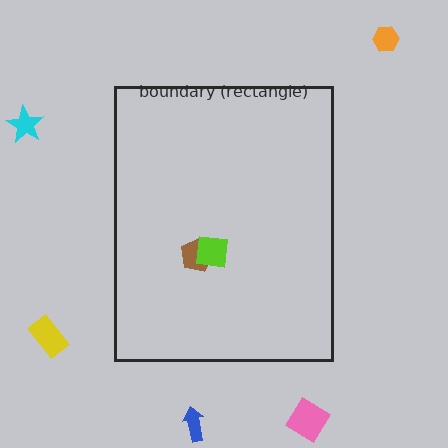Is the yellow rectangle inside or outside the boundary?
Outside.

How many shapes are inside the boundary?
2 inside, 5 outside.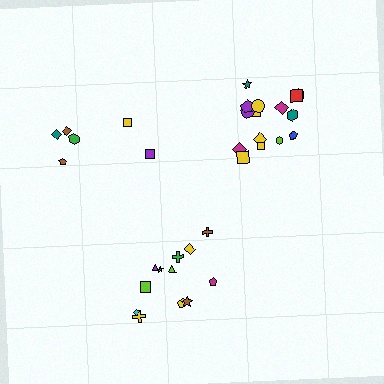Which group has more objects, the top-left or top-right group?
The top-right group.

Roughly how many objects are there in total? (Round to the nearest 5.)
Roughly 35 objects in total.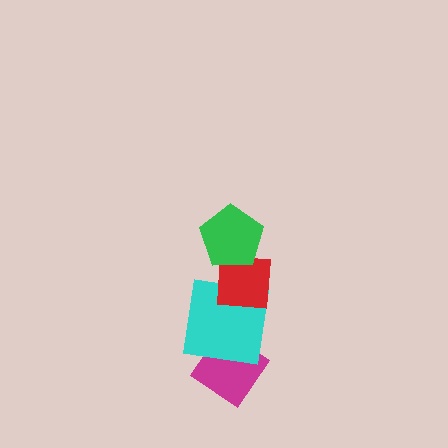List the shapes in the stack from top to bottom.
From top to bottom: the green pentagon, the red square, the cyan square, the magenta diamond.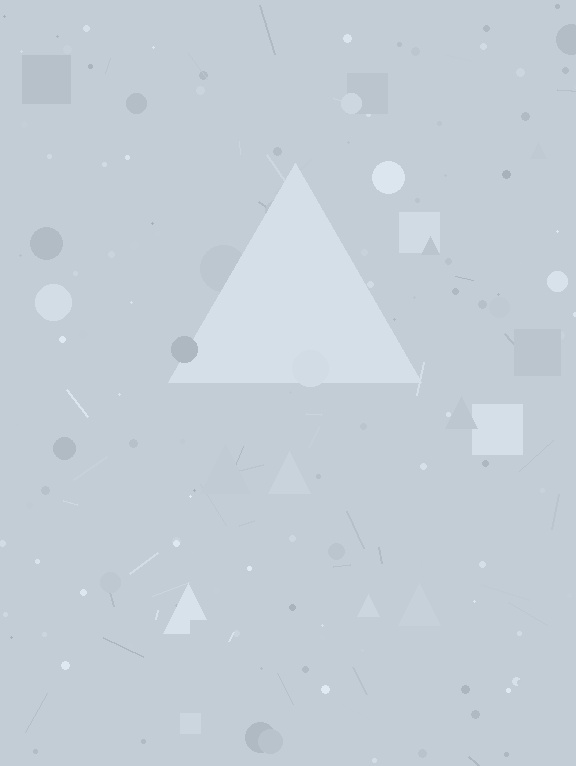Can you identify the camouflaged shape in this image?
The camouflaged shape is a triangle.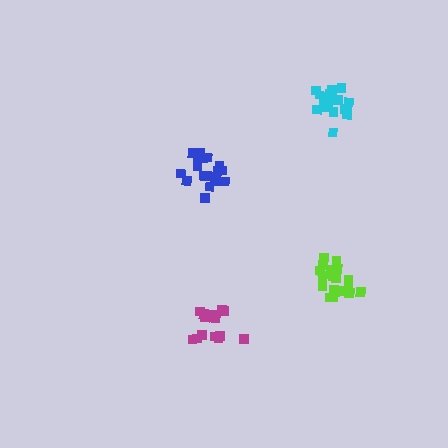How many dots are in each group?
Group 1: 21 dots, Group 2: 20 dots, Group 3: 17 dots, Group 4: 21 dots (79 total).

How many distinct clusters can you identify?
There are 4 distinct clusters.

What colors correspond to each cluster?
The clusters are colored: cyan, blue, magenta, lime.